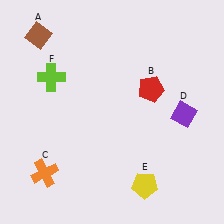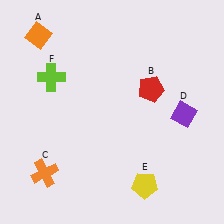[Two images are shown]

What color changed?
The diamond (A) changed from brown in Image 1 to orange in Image 2.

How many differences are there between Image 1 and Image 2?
There is 1 difference between the two images.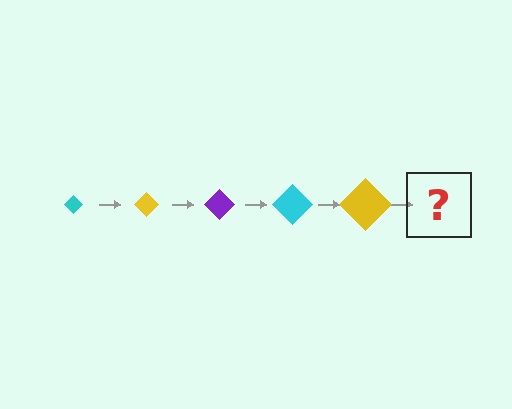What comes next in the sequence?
The next element should be a purple diamond, larger than the previous one.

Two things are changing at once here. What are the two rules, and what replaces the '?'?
The two rules are that the diamond grows larger each step and the color cycles through cyan, yellow, and purple. The '?' should be a purple diamond, larger than the previous one.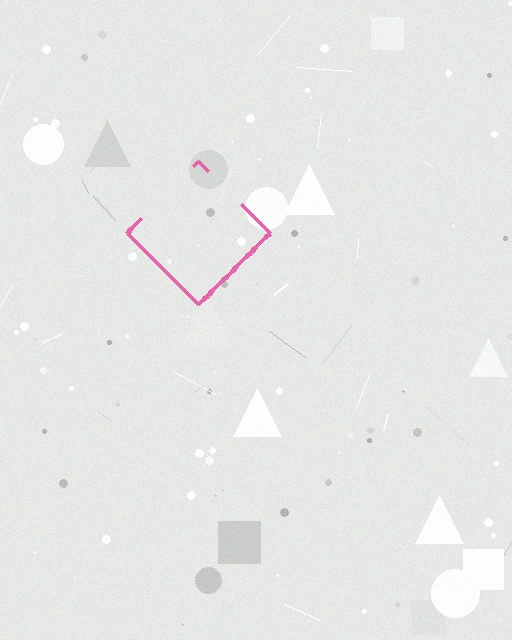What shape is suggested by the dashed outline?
The dashed outline suggests a diamond.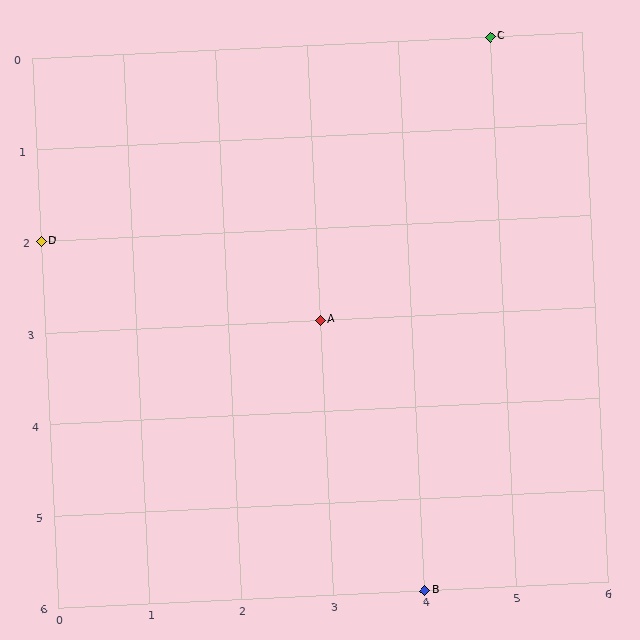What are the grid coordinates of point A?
Point A is at grid coordinates (3, 3).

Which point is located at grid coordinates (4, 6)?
Point B is at (4, 6).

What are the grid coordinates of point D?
Point D is at grid coordinates (0, 2).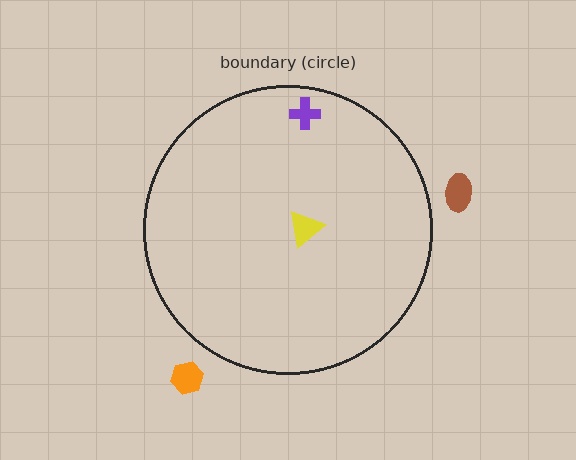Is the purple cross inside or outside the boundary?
Inside.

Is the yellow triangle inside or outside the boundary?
Inside.